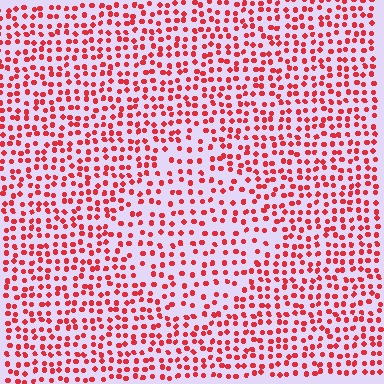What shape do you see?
I see a diamond.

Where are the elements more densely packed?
The elements are more densely packed outside the diamond boundary.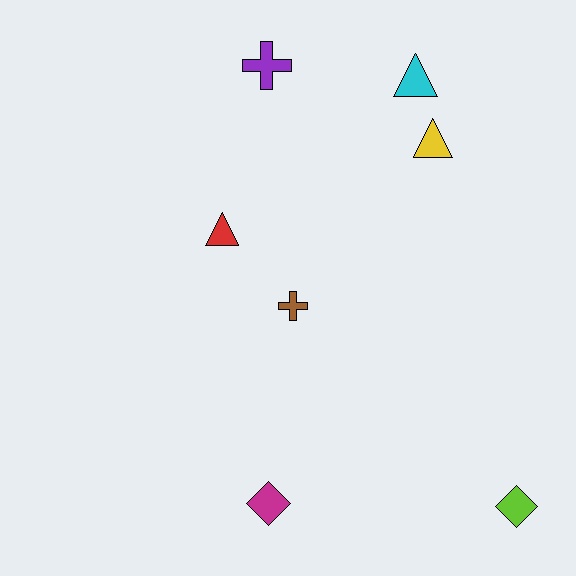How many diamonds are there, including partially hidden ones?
There are 2 diamonds.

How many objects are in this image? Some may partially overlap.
There are 7 objects.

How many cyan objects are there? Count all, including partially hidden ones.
There is 1 cyan object.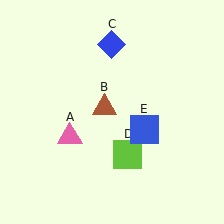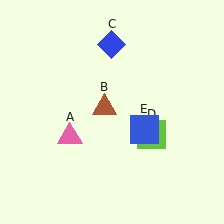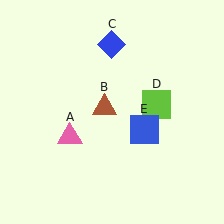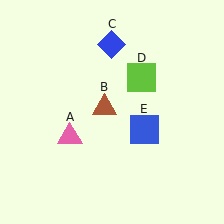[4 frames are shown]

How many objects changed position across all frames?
1 object changed position: lime square (object D).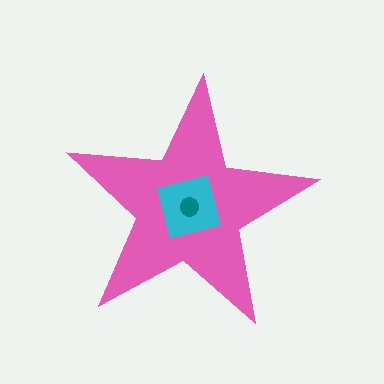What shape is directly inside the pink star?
The cyan square.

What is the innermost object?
The teal circle.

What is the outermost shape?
The pink star.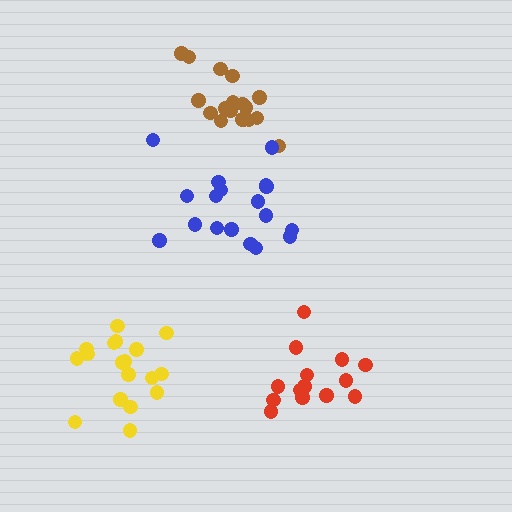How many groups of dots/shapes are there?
There are 4 groups.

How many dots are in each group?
Group 1: 18 dots, Group 2: 18 dots, Group 3: 14 dots, Group 4: 18 dots (68 total).